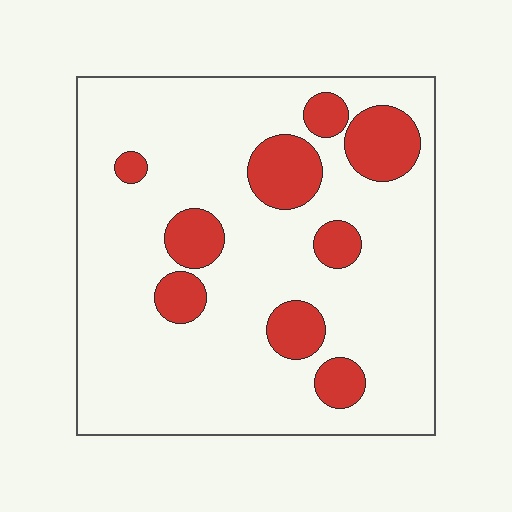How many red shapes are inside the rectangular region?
9.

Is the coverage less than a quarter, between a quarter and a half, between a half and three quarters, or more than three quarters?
Less than a quarter.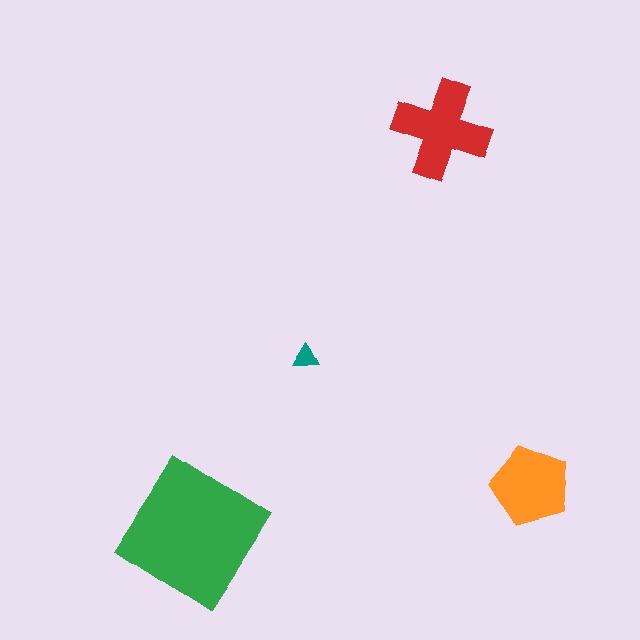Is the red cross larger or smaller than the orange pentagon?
Larger.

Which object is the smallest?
The teal triangle.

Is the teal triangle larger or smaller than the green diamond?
Smaller.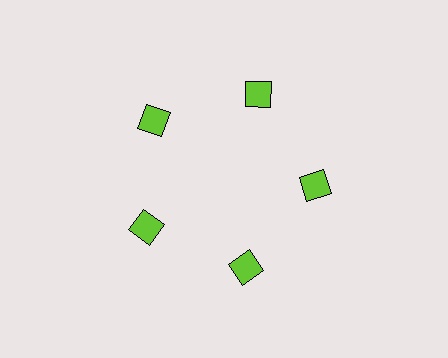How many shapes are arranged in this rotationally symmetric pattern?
There are 5 shapes, arranged in 5 groups of 1.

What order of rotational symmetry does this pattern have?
This pattern has 5-fold rotational symmetry.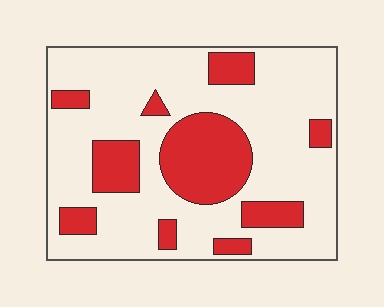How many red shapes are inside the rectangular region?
10.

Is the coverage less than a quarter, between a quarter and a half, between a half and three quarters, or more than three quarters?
Between a quarter and a half.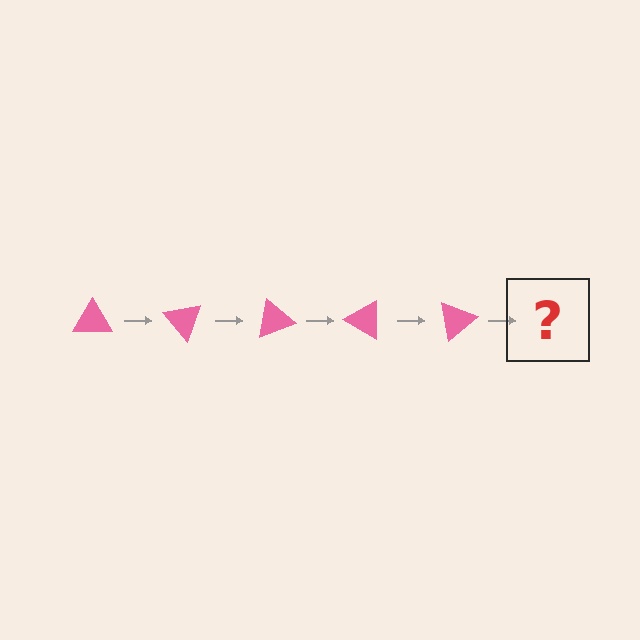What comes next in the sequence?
The next element should be a pink triangle rotated 250 degrees.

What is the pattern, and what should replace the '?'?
The pattern is that the triangle rotates 50 degrees each step. The '?' should be a pink triangle rotated 250 degrees.